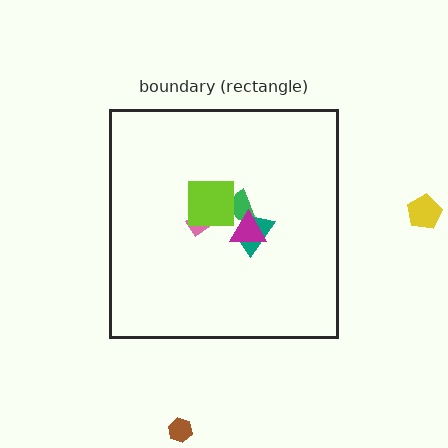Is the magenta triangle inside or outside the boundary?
Inside.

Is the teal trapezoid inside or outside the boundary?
Inside.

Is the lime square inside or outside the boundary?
Inside.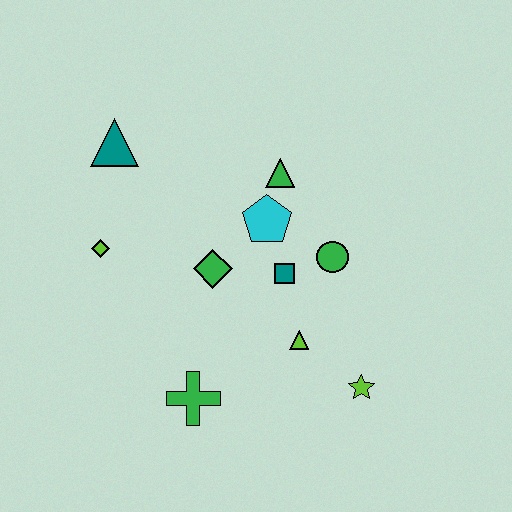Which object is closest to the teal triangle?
The lime diamond is closest to the teal triangle.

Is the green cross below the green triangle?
Yes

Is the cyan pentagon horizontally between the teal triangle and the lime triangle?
Yes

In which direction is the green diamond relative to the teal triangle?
The green diamond is below the teal triangle.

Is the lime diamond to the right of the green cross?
No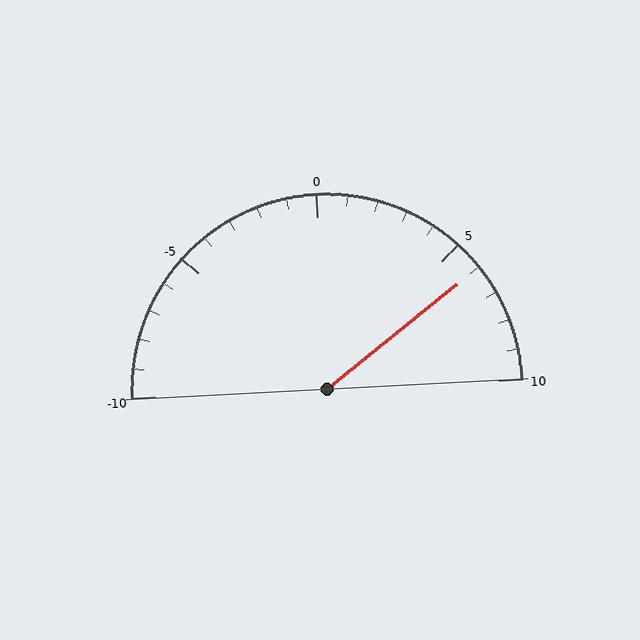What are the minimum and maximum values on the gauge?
The gauge ranges from -10 to 10.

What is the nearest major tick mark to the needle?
The nearest major tick mark is 5.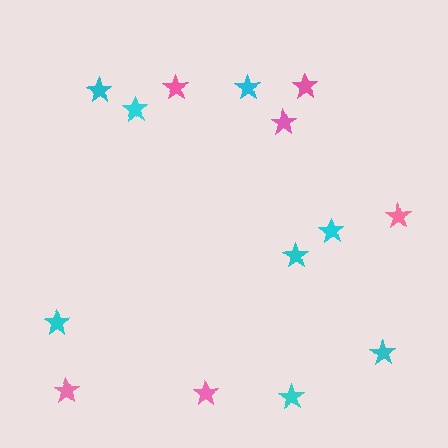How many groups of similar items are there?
There are 2 groups: one group of cyan stars (8) and one group of pink stars (6).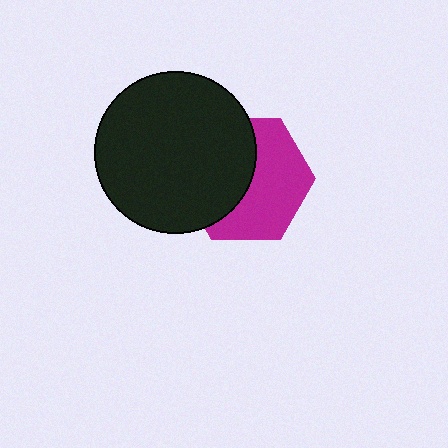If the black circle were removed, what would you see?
You would see the complete magenta hexagon.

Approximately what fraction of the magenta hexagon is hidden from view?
Roughly 47% of the magenta hexagon is hidden behind the black circle.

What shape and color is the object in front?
The object in front is a black circle.